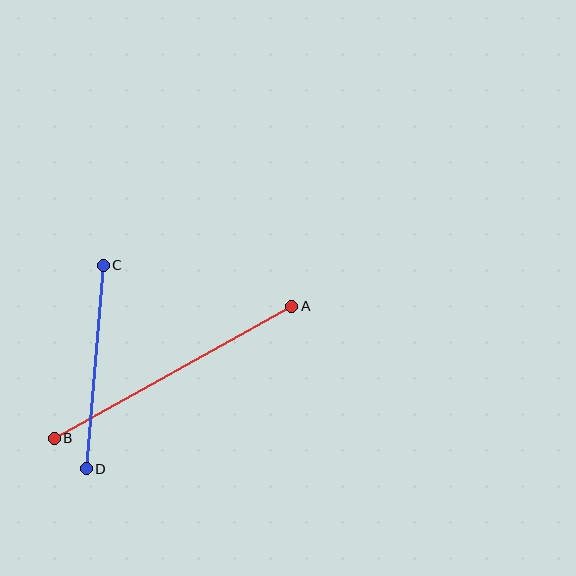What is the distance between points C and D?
The distance is approximately 204 pixels.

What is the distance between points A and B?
The distance is approximately 272 pixels.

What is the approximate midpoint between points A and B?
The midpoint is at approximately (173, 372) pixels.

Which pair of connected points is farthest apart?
Points A and B are farthest apart.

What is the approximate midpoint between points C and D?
The midpoint is at approximately (95, 367) pixels.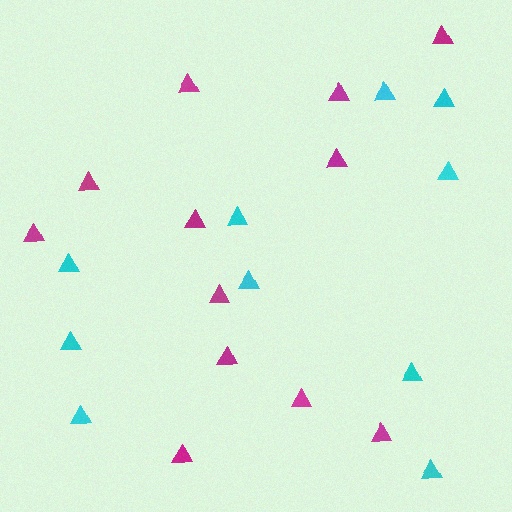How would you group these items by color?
There are 2 groups: one group of magenta triangles (12) and one group of cyan triangles (10).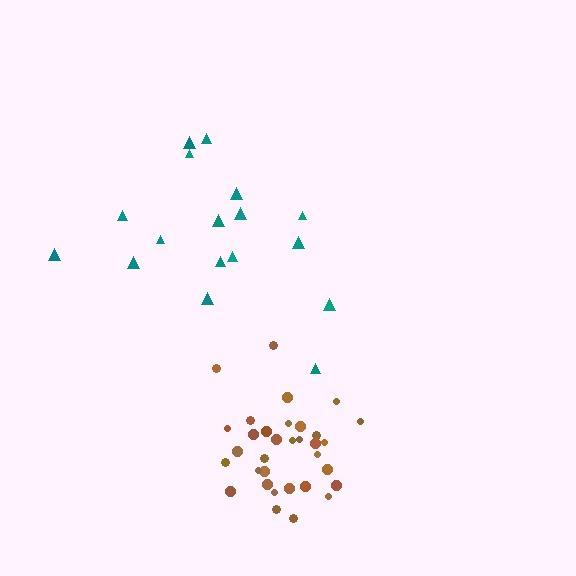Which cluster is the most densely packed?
Brown.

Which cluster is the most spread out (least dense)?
Teal.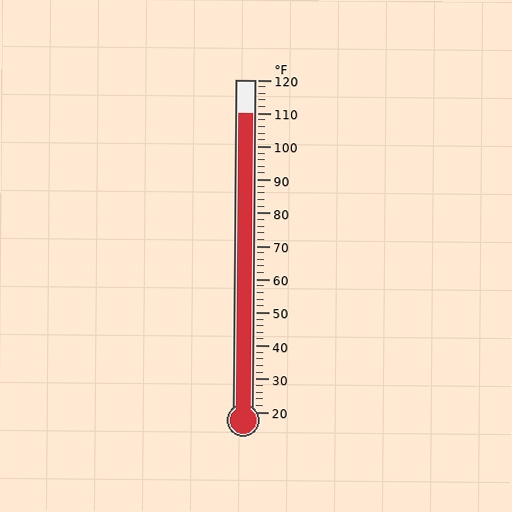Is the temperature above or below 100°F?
The temperature is above 100°F.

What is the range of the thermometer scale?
The thermometer scale ranges from 20°F to 120°F.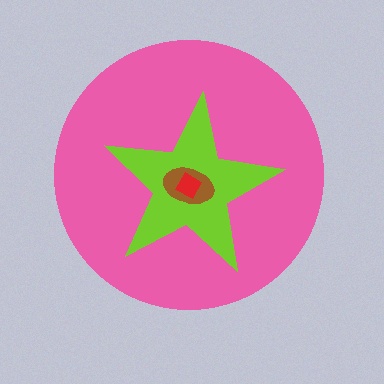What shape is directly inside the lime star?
The brown ellipse.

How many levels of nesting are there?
4.